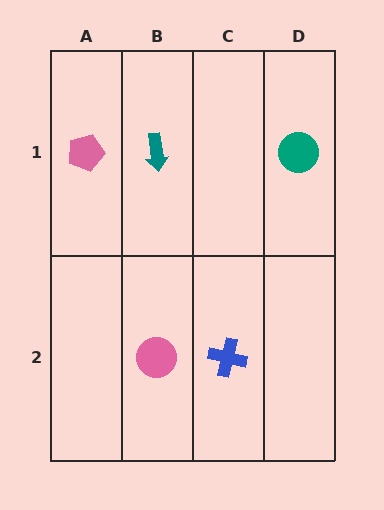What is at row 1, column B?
A teal arrow.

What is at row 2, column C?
A blue cross.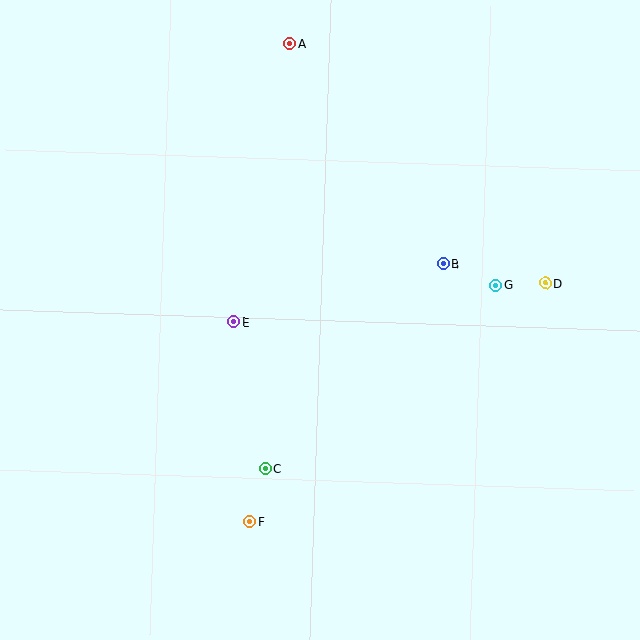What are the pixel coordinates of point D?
Point D is at (545, 283).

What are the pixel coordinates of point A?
Point A is at (290, 44).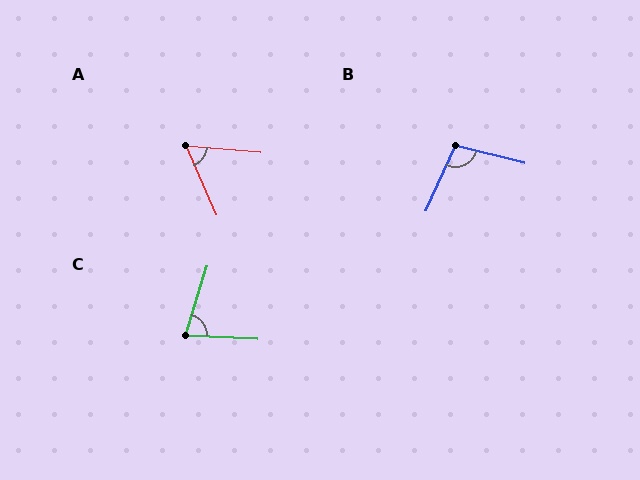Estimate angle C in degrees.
Approximately 75 degrees.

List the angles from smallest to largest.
A (62°), C (75°), B (100°).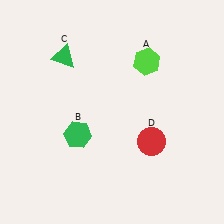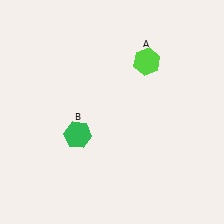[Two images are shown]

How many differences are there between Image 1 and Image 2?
There are 2 differences between the two images.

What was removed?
The red circle (D), the green triangle (C) were removed in Image 2.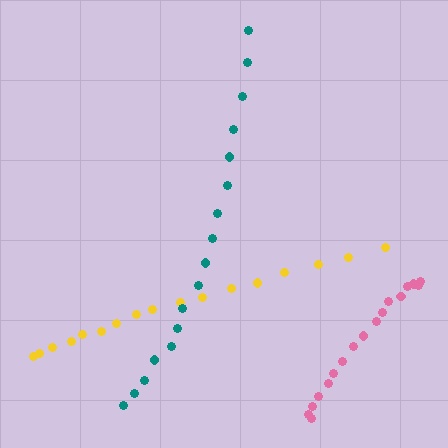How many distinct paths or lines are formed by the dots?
There are 3 distinct paths.